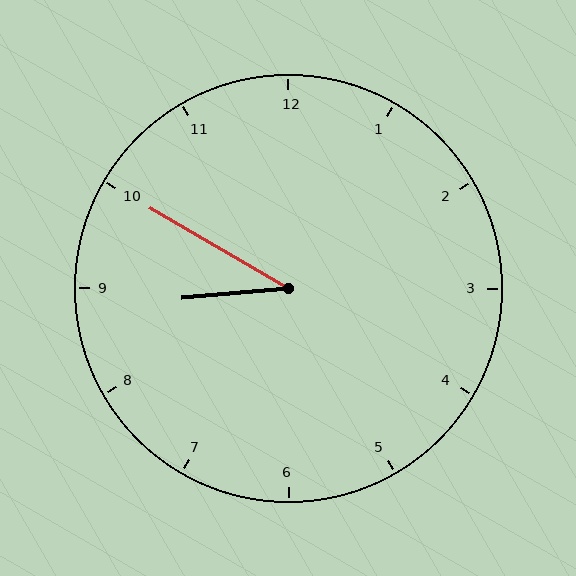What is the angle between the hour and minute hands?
Approximately 35 degrees.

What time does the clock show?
8:50.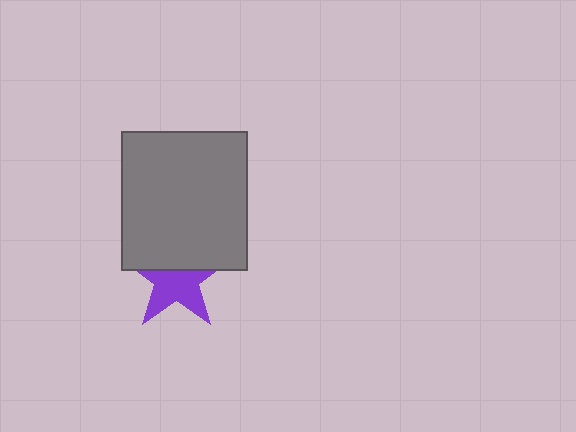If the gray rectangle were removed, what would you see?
You would see the complete purple star.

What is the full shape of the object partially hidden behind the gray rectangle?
The partially hidden object is a purple star.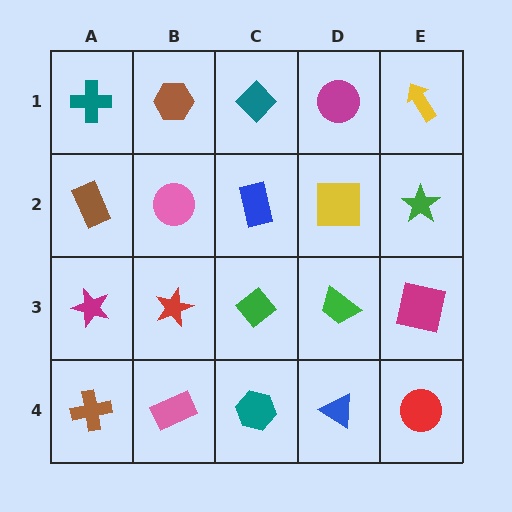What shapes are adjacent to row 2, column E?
A yellow arrow (row 1, column E), a magenta square (row 3, column E), a yellow square (row 2, column D).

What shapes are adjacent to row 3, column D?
A yellow square (row 2, column D), a blue triangle (row 4, column D), a green diamond (row 3, column C), a magenta square (row 3, column E).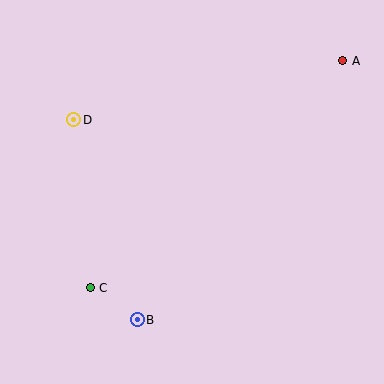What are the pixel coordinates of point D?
Point D is at (74, 120).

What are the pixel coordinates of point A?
Point A is at (343, 61).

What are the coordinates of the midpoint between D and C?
The midpoint between D and C is at (82, 204).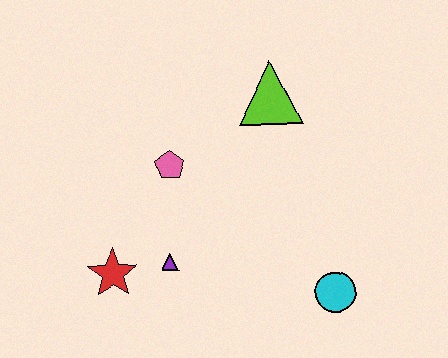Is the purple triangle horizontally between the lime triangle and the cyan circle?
No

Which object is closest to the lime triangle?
The pink pentagon is closest to the lime triangle.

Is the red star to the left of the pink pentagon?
Yes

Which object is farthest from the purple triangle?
The lime triangle is farthest from the purple triangle.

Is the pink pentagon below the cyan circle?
No